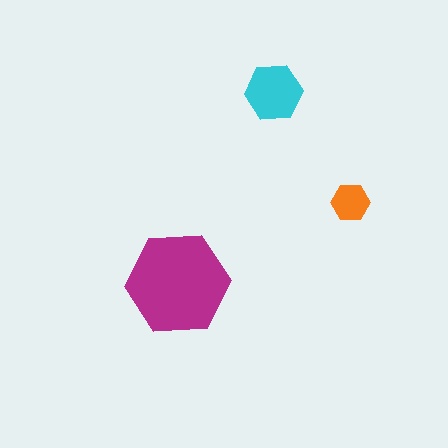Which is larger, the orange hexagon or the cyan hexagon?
The cyan one.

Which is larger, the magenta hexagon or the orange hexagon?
The magenta one.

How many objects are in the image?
There are 3 objects in the image.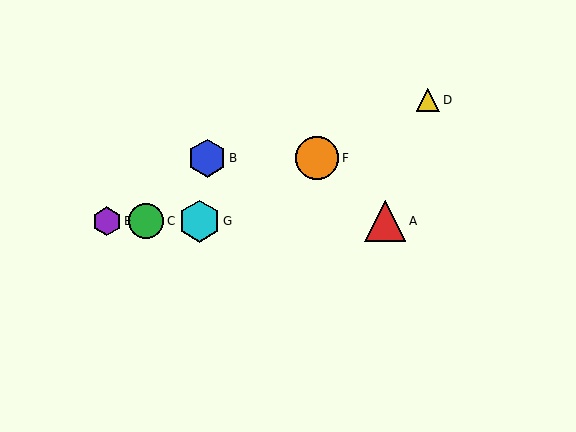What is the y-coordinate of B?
Object B is at y≈158.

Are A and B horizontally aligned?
No, A is at y≈221 and B is at y≈158.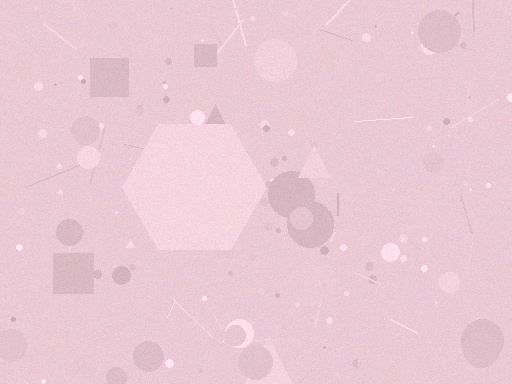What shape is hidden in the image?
A hexagon is hidden in the image.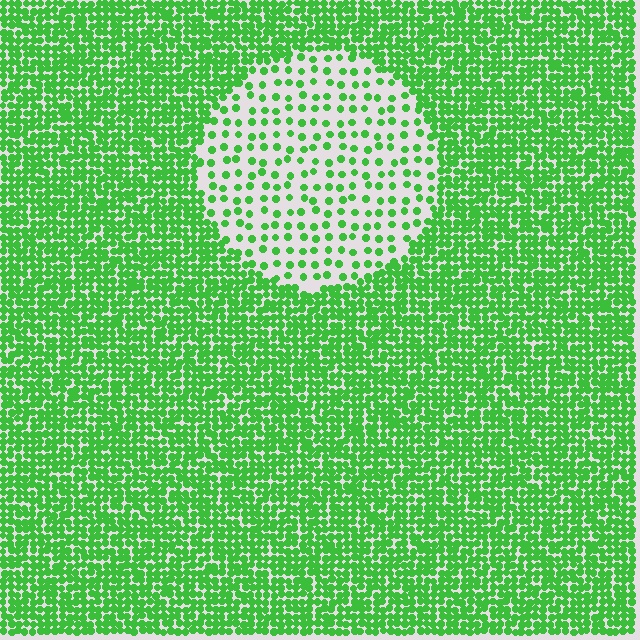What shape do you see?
I see a circle.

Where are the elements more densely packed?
The elements are more densely packed outside the circle boundary.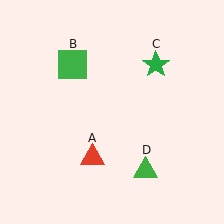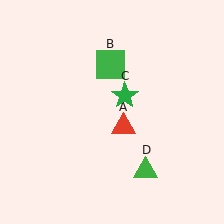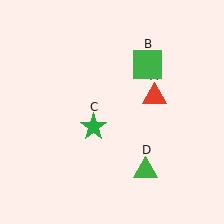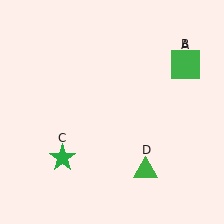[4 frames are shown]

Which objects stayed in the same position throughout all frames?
Green triangle (object D) remained stationary.